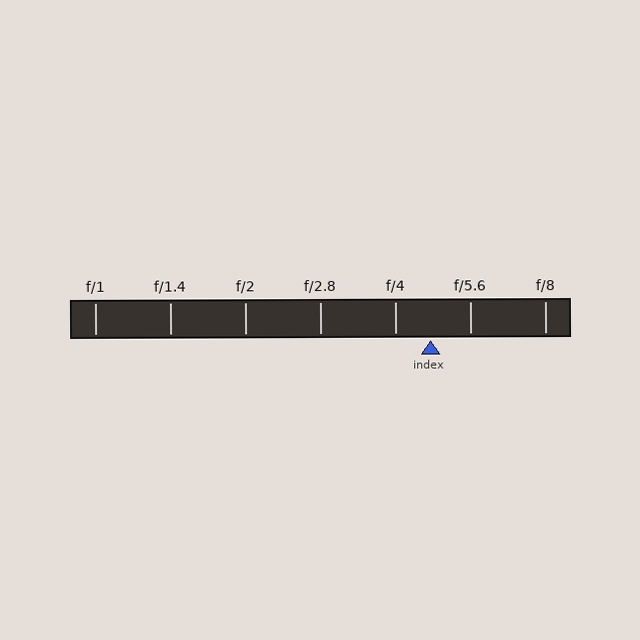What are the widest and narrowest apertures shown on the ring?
The widest aperture shown is f/1 and the narrowest is f/8.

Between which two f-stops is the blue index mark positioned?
The index mark is between f/4 and f/5.6.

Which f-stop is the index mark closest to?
The index mark is closest to f/4.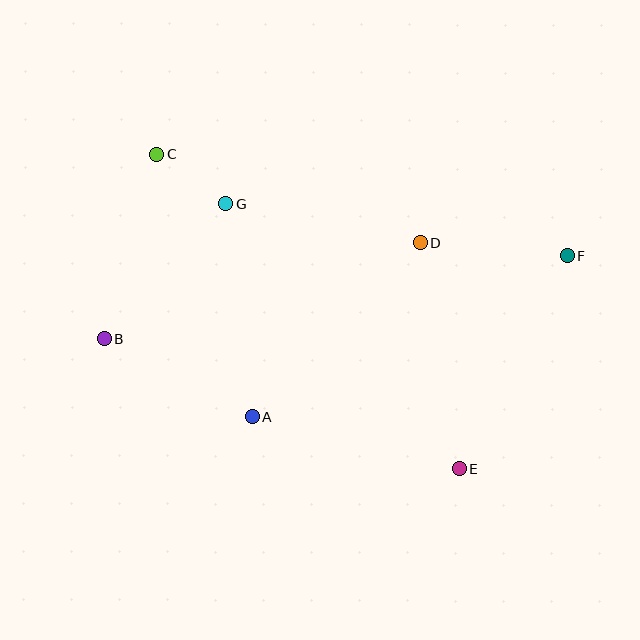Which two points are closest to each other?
Points C and G are closest to each other.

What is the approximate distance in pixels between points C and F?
The distance between C and F is approximately 423 pixels.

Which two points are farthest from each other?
Points B and F are farthest from each other.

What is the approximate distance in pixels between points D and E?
The distance between D and E is approximately 229 pixels.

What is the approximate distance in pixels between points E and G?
The distance between E and G is approximately 353 pixels.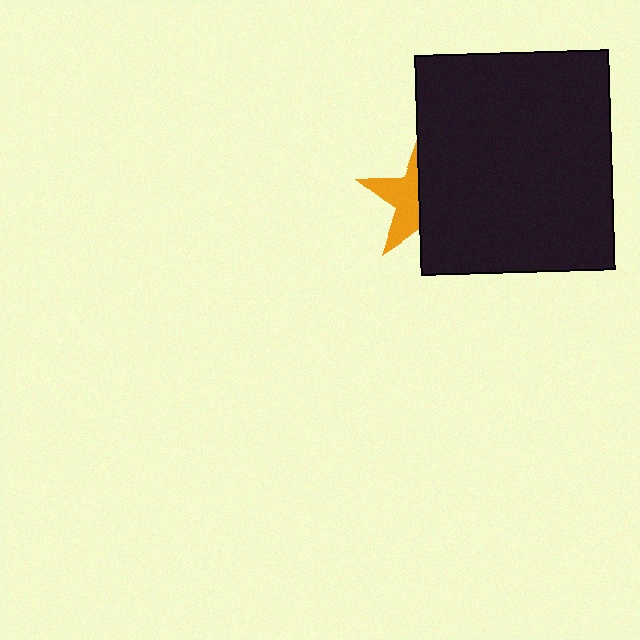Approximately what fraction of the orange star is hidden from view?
Roughly 57% of the orange star is hidden behind the black rectangle.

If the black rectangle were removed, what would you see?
You would see the complete orange star.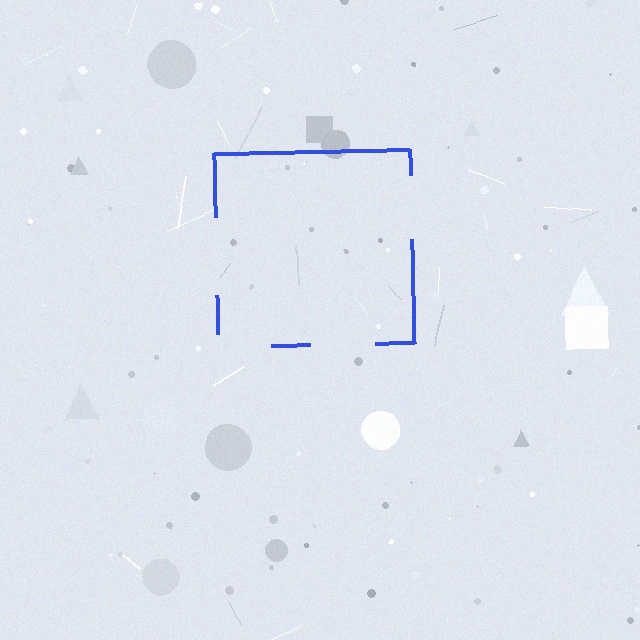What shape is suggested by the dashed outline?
The dashed outline suggests a square.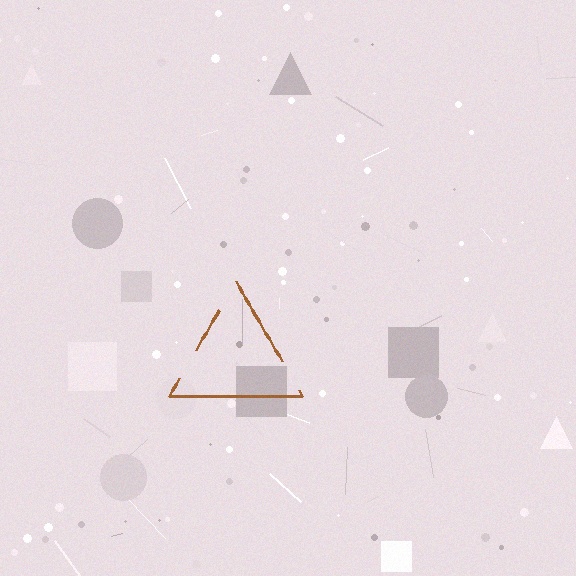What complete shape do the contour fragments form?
The contour fragments form a triangle.